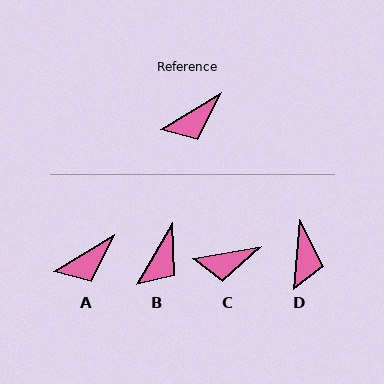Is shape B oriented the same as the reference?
No, it is off by about 29 degrees.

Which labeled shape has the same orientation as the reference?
A.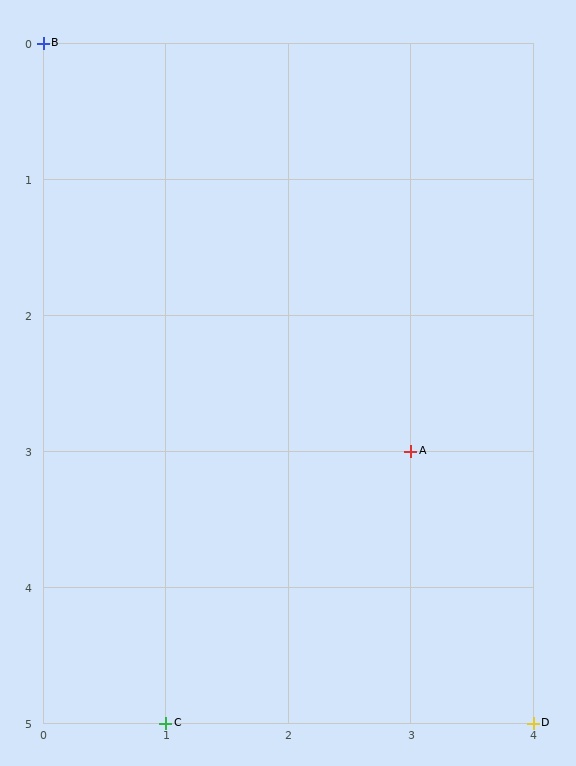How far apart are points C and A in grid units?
Points C and A are 2 columns and 2 rows apart (about 2.8 grid units diagonally).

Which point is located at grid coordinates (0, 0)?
Point B is at (0, 0).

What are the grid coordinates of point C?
Point C is at grid coordinates (1, 5).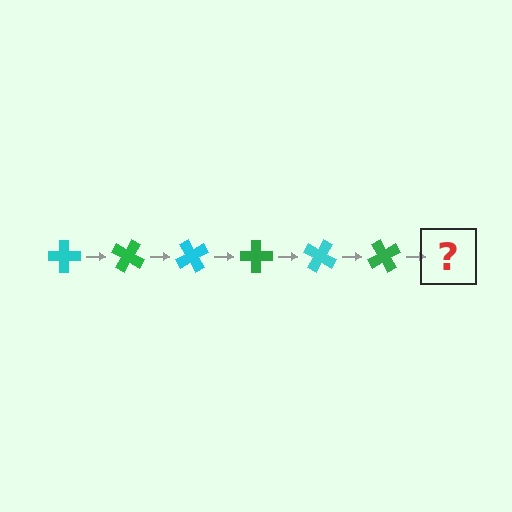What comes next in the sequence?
The next element should be a cyan cross, rotated 180 degrees from the start.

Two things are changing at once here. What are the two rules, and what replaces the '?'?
The two rules are that it rotates 30 degrees each step and the color cycles through cyan and green. The '?' should be a cyan cross, rotated 180 degrees from the start.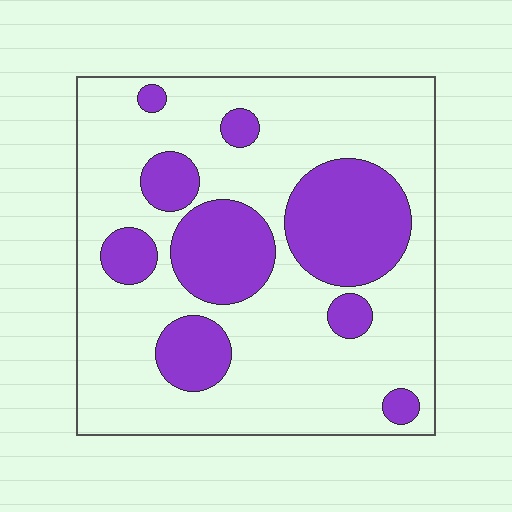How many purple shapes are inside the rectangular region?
9.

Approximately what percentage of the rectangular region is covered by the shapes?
Approximately 30%.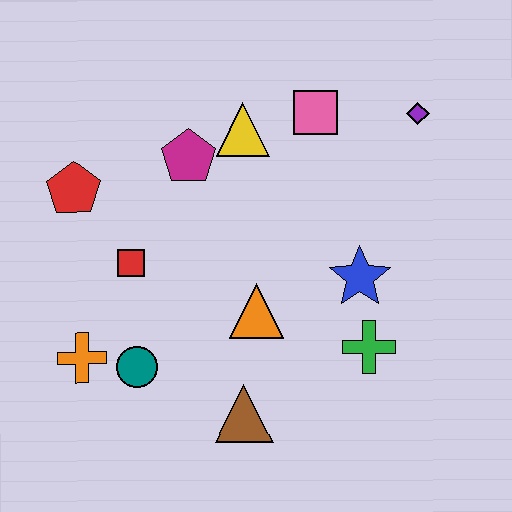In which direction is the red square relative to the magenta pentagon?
The red square is below the magenta pentagon.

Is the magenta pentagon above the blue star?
Yes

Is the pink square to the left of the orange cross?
No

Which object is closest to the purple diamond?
The pink square is closest to the purple diamond.